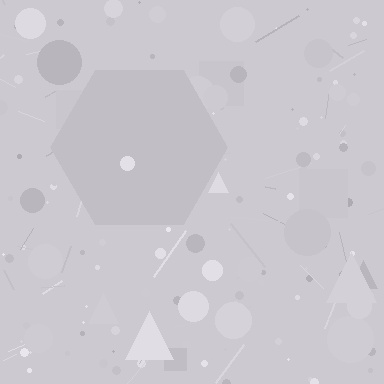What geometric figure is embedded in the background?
A hexagon is embedded in the background.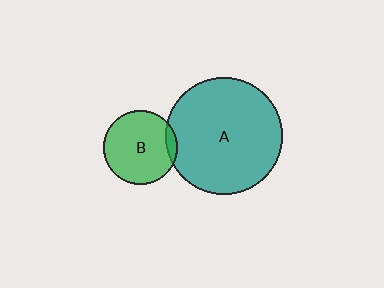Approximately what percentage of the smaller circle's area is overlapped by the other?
Approximately 10%.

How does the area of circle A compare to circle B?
Approximately 2.5 times.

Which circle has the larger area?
Circle A (teal).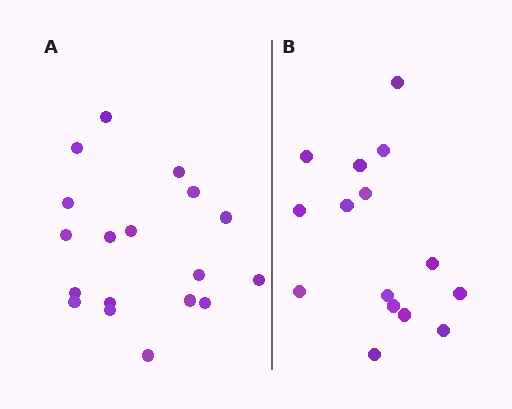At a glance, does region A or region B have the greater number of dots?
Region A (the left region) has more dots.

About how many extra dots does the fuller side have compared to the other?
Region A has just a few more — roughly 2 or 3 more dots than region B.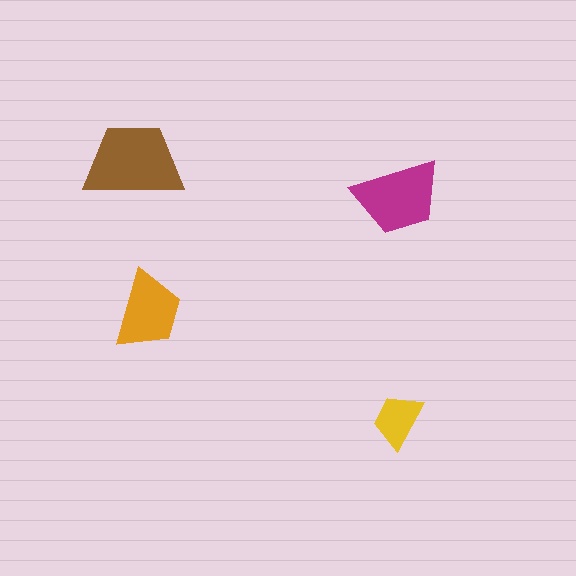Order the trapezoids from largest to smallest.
the brown one, the magenta one, the orange one, the yellow one.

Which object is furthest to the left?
The brown trapezoid is leftmost.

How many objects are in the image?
There are 4 objects in the image.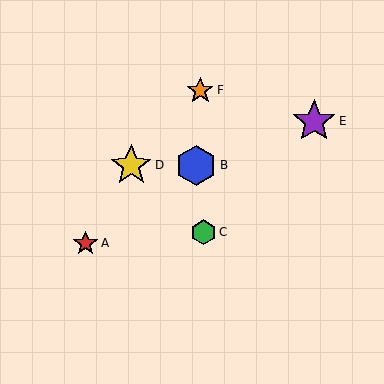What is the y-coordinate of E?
Object E is at y≈121.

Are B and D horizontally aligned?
Yes, both are at y≈165.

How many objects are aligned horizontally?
2 objects (B, D) are aligned horizontally.